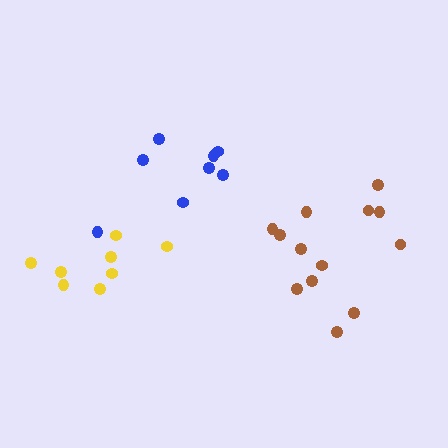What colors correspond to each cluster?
The clusters are colored: yellow, brown, blue.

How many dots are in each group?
Group 1: 8 dots, Group 2: 13 dots, Group 3: 8 dots (29 total).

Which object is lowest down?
The brown cluster is bottommost.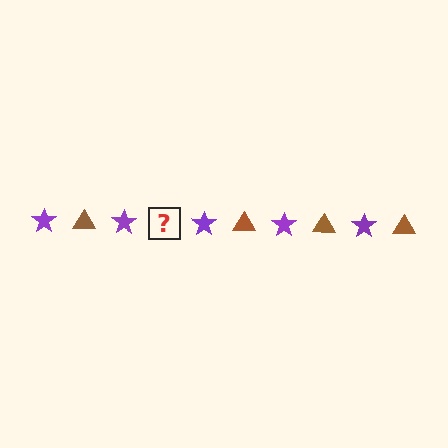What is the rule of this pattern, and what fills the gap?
The rule is that the pattern alternates between purple star and brown triangle. The gap should be filled with a brown triangle.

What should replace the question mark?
The question mark should be replaced with a brown triangle.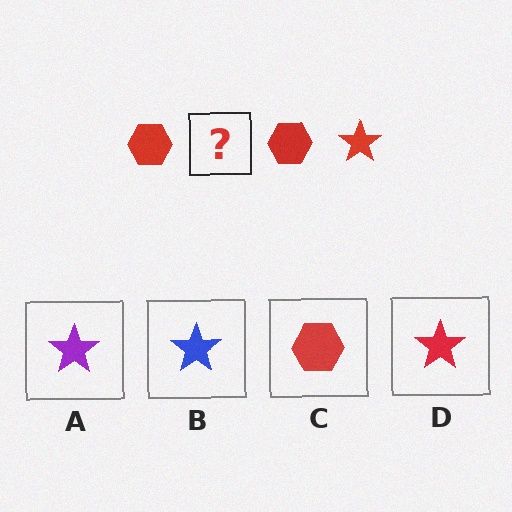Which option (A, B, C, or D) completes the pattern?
D.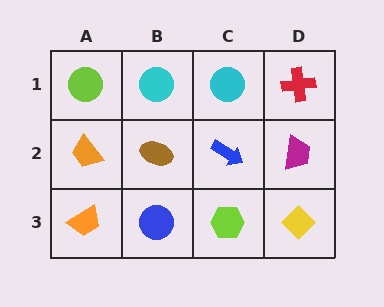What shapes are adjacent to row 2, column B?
A cyan circle (row 1, column B), a blue circle (row 3, column B), an orange trapezoid (row 2, column A), a blue arrow (row 2, column C).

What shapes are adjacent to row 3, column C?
A blue arrow (row 2, column C), a blue circle (row 3, column B), a yellow diamond (row 3, column D).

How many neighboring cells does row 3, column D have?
2.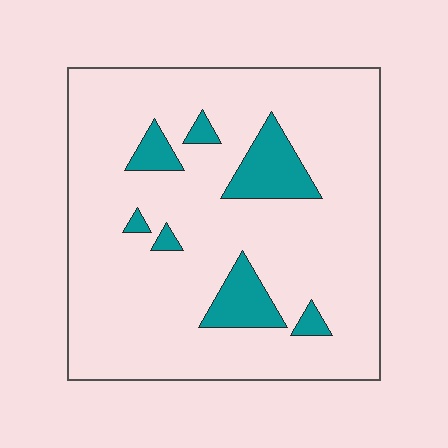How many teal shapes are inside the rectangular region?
7.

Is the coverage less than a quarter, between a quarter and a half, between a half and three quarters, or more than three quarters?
Less than a quarter.